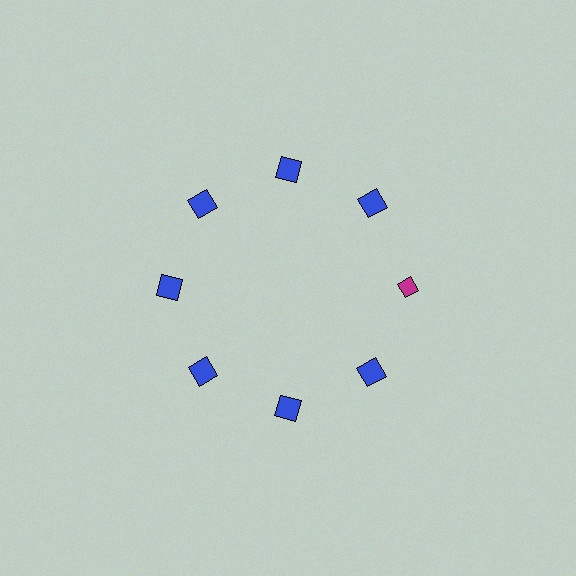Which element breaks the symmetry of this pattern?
The magenta diamond at roughly the 3 o'clock position breaks the symmetry. All other shapes are blue squares.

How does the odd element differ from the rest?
It differs in both color (magenta instead of blue) and shape (diamond instead of square).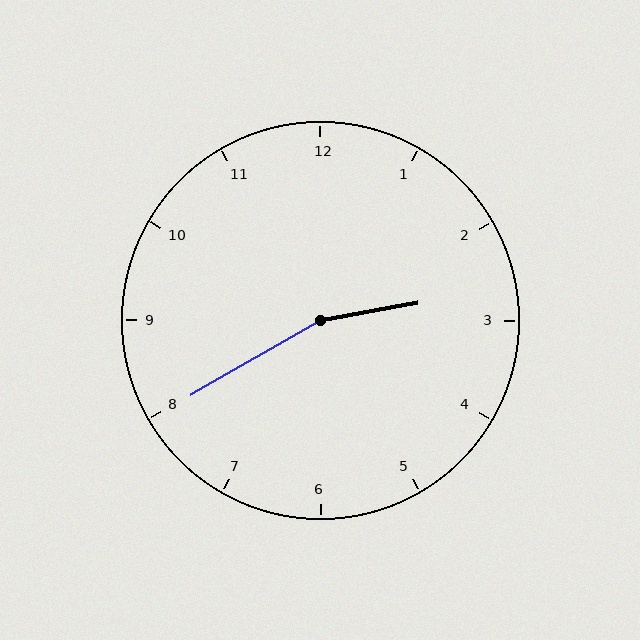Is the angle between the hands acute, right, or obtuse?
It is obtuse.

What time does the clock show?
2:40.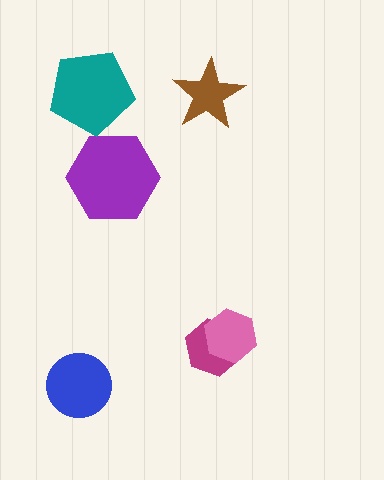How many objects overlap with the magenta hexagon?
1 object overlaps with the magenta hexagon.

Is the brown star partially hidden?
No, no other shape covers it.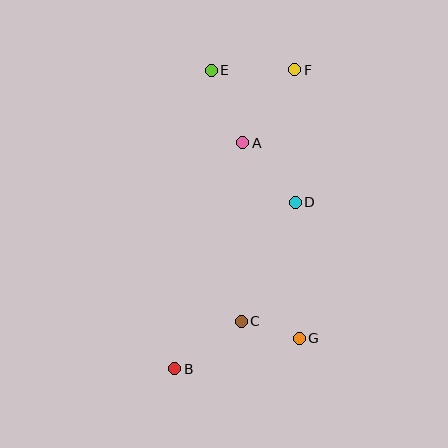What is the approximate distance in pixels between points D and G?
The distance between D and G is approximately 136 pixels.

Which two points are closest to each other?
Points C and G are closest to each other.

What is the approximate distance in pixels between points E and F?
The distance between E and F is approximately 84 pixels.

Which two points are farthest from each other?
Points B and F are farthest from each other.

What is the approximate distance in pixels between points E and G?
The distance between E and G is approximately 282 pixels.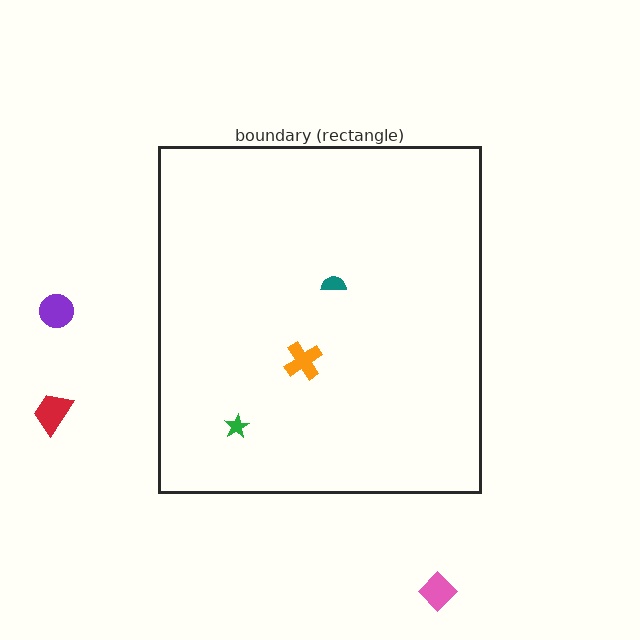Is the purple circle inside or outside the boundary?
Outside.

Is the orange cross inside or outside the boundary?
Inside.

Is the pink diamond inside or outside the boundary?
Outside.